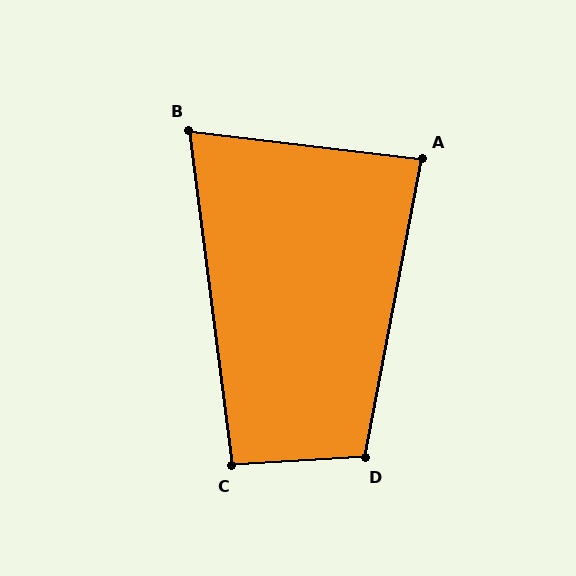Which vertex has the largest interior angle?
D, at approximately 104 degrees.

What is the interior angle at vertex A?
Approximately 86 degrees (approximately right).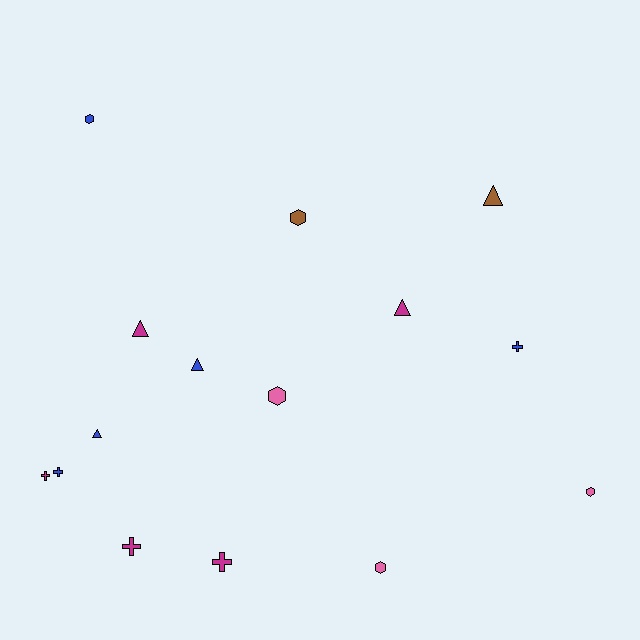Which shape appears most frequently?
Hexagon, with 5 objects.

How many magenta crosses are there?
There are 3 magenta crosses.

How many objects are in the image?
There are 15 objects.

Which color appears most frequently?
Magenta, with 5 objects.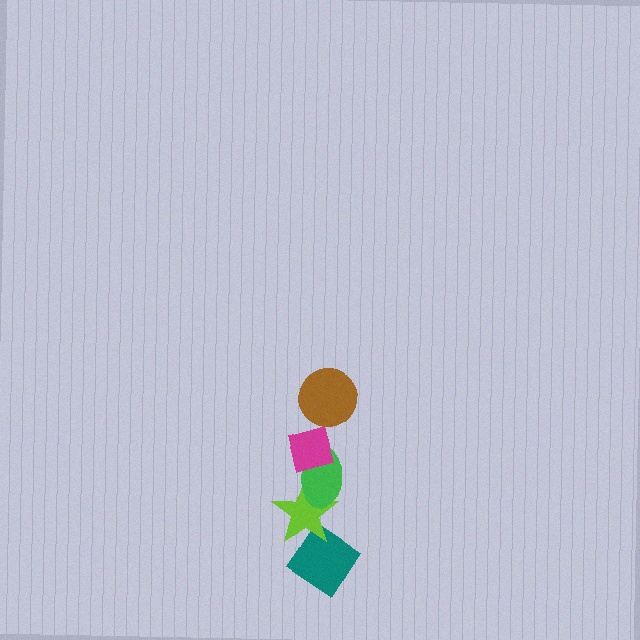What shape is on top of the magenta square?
The brown circle is on top of the magenta square.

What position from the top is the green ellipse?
The green ellipse is 3rd from the top.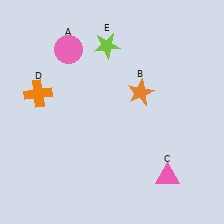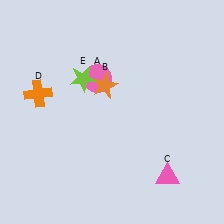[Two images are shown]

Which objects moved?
The objects that moved are: the pink circle (A), the orange star (B), the lime star (E).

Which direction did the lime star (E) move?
The lime star (E) moved down.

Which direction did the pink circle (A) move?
The pink circle (A) moved right.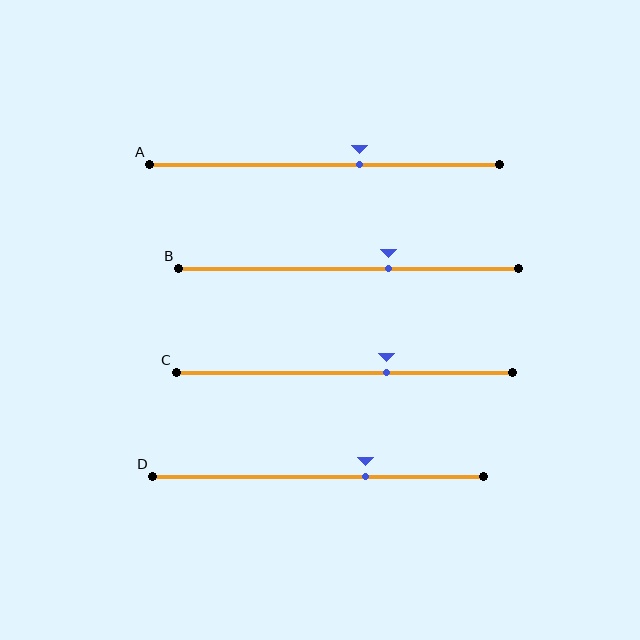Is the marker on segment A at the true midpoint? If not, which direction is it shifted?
No, the marker on segment A is shifted to the right by about 10% of the segment length.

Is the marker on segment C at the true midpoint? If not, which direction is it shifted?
No, the marker on segment C is shifted to the right by about 12% of the segment length.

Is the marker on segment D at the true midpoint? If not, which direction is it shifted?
No, the marker on segment D is shifted to the right by about 14% of the segment length.